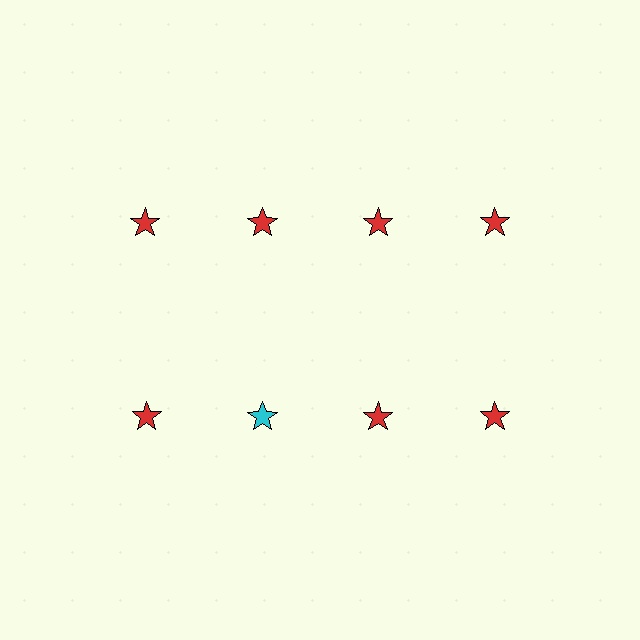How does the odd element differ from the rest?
It has a different color: cyan instead of red.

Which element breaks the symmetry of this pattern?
The cyan star in the second row, second from left column breaks the symmetry. All other shapes are red stars.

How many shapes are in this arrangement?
There are 8 shapes arranged in a grid pattern.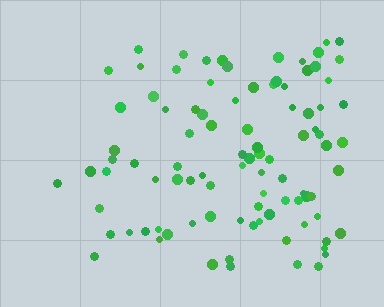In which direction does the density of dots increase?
From left to right, with the right side densest.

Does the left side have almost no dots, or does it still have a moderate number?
Still a moderate number, just noticeably fewer than the right.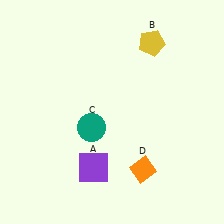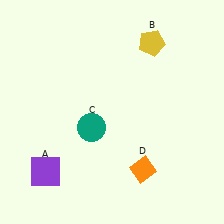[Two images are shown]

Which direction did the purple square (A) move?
The purple square (A) moved left.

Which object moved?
The purple square (A) moved left.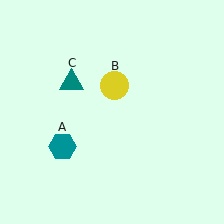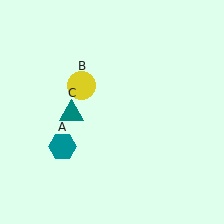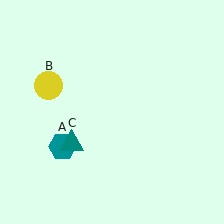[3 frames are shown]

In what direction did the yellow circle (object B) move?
The yellow circle (object B) moved left.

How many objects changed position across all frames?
2 objects changed position: yellow circle (object B), teal triangle (object C).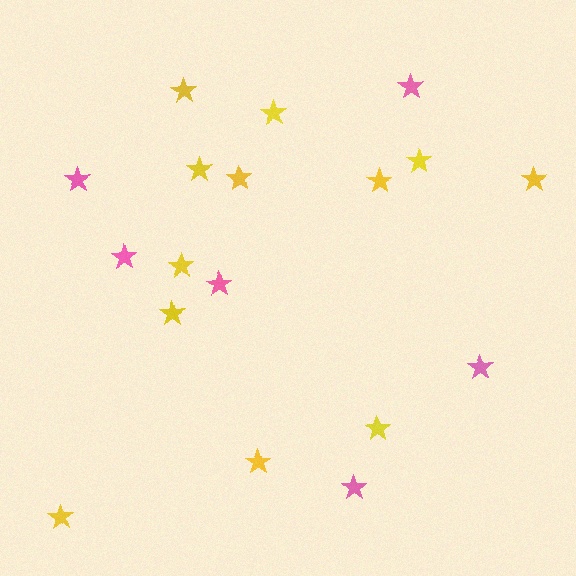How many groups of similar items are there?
There are 2 groups: one group of pink stars (6) and one group of yellow stars (12).